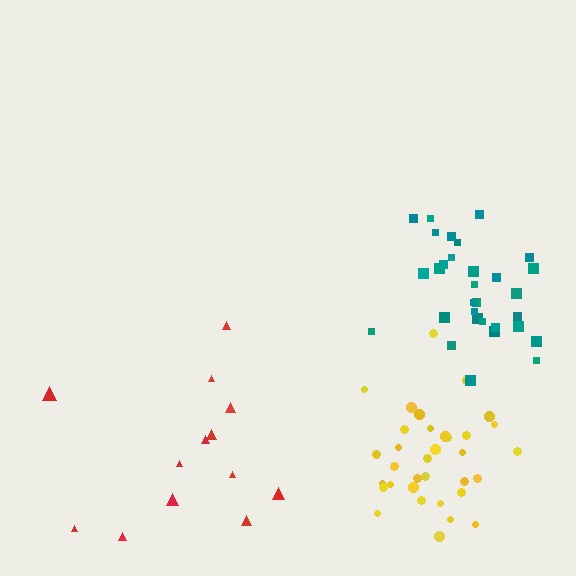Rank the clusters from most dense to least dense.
teal, yellow, red.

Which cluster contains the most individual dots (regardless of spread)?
Yellow (34).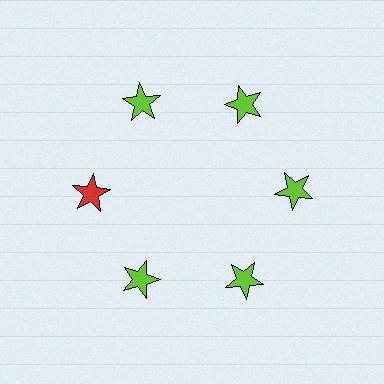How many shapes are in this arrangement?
There are 6 shapes arranged in a ring pattern.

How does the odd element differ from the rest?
It has a different color: red instead of lime.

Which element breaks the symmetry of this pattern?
The red star at roughly the 9 o'clock position breaks the symmetry. All other shapes are lime stars.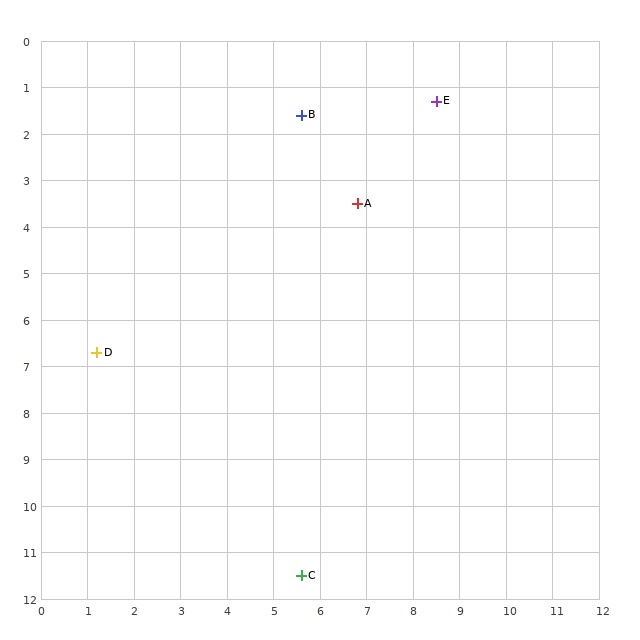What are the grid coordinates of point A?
Point A is at approximately (6.8, 3.5).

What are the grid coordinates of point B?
Point B is at approximately (5.6, 1.6).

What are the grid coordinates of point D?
Point D is at approximately (1.2, 6.7).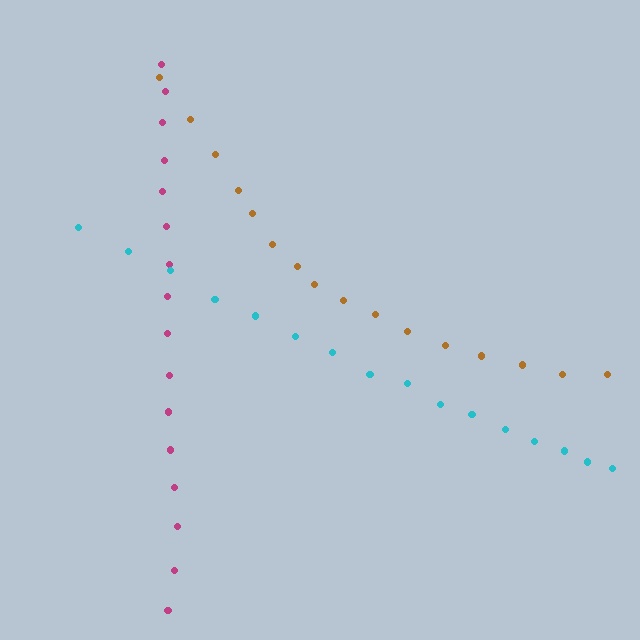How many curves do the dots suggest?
There are 3 distinct paths.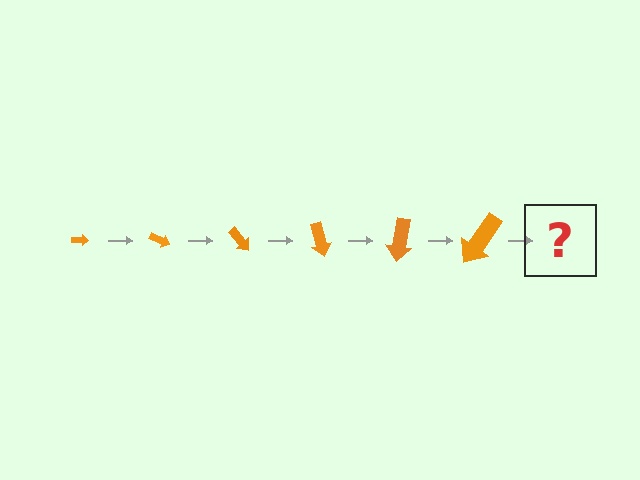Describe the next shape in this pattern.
It should be an arrow, larger than the previous one and rotated 150 degrees from the start.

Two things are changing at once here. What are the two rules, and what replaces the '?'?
The two rules are that the arrow grows larger each step and it rotates 25 degrees each step. The '?' should be an arrow, larger than the previous one and rotated 150 degrees from the start.